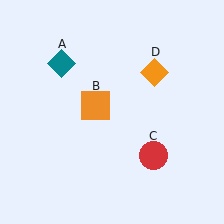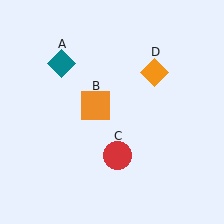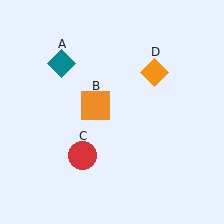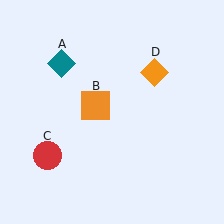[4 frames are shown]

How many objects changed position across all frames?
1 object changed position: red circle (object C).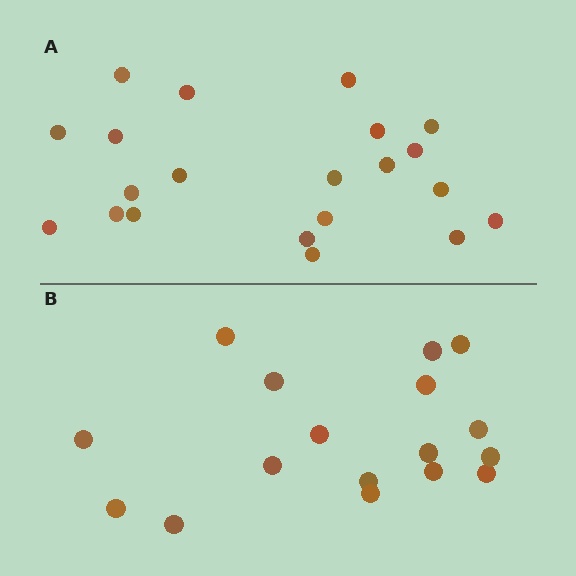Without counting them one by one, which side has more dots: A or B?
Region A (the top region) has more dots.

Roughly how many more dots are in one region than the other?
Region A has about 4 more dots than region B.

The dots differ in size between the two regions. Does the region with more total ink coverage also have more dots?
No. Region B has more total ink coverage because its dots are larger, but region A actually contains more individual dots. Total area can be misleading — the number of items is what matters here.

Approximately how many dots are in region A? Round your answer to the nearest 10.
About 20 dots. (The exact count is 21, which rounds to 20.)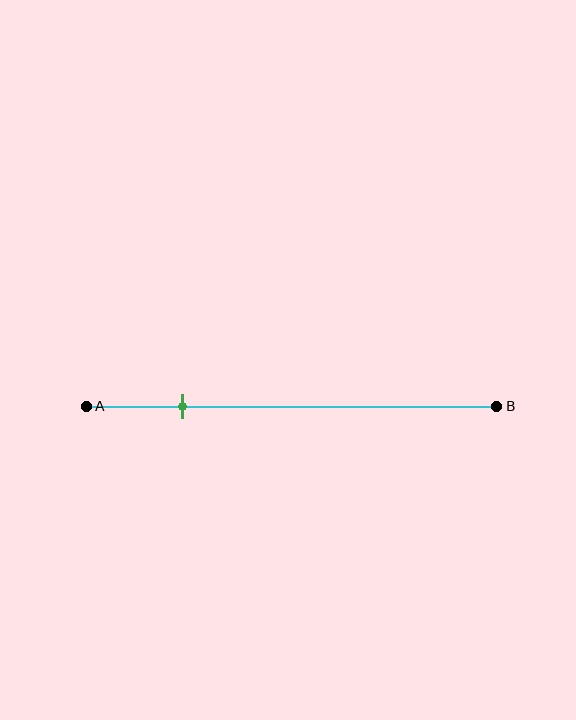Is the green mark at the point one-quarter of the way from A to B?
Yes, the mark is approximately at the one-quarter point.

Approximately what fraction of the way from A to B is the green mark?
The green mark is approximately 25% of the way from A to B.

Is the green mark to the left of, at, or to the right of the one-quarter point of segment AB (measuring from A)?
The green mark is approximately at the one-quarter point of segment AB.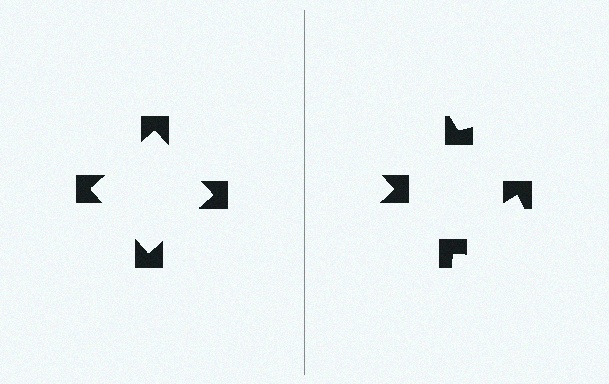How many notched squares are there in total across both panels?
8 — 4 on each side.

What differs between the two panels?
The notched squares are positioned identically on both sides; only the wedge orientations differ. On the left they align to a square; on the right they are misaligned.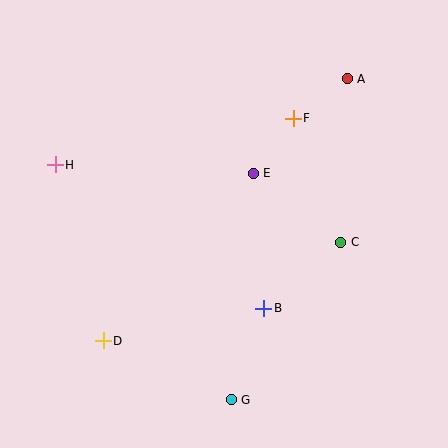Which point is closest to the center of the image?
Point E at (253, 173) is closest to the center.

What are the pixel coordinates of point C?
Point C is at (341, 242).